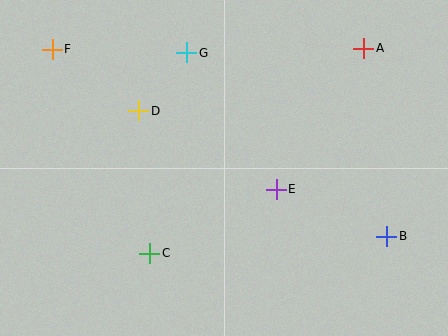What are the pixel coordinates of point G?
Point G is at (187, 53).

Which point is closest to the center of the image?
Point E at (276, 189) is closest to the center.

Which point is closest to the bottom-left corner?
Point C is closest to the bottom-left corner.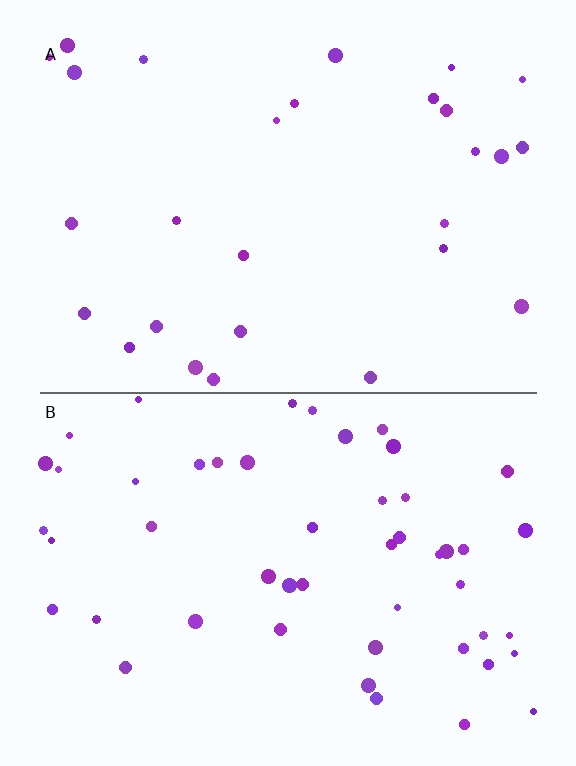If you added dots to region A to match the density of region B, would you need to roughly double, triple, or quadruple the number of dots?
Approximately double.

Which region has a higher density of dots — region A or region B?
B (the bottom).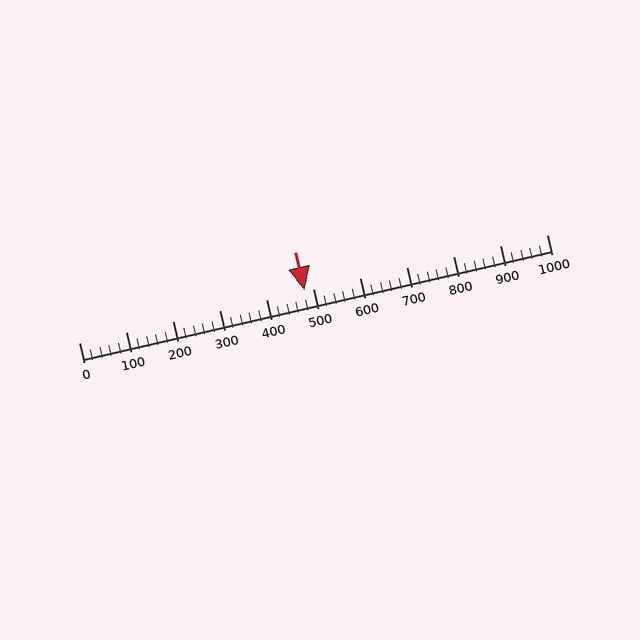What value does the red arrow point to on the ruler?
The red arrow points to approximately 483.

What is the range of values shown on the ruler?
The ruler shows values from 0 to 1000.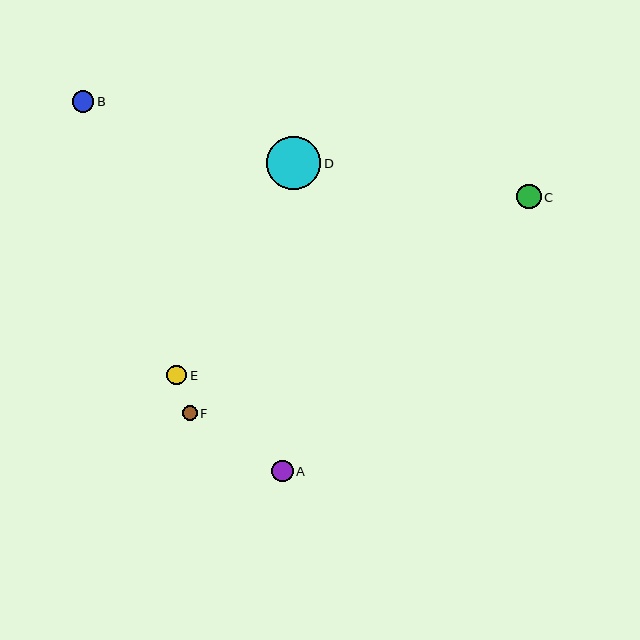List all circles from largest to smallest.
From largest to smallest: D, C, A, B, E, F.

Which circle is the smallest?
Circle F is the smallest with a size of approximately 15 pixels.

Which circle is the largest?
Circle D is the largest with a size of approximately 54 pixels.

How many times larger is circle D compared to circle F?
Circle D is approximately 3.5 times the size of circle F.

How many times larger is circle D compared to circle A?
Circle D is approximately 2.5 times the size of circle A.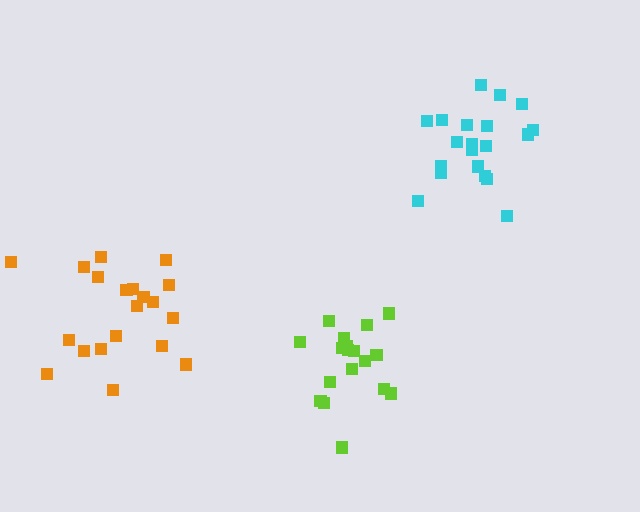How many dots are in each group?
Group 1: 20 dots, Group 2: 19 dots, Group 3: 20 dots (59 total).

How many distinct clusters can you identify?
There are 3 distinct clusters.